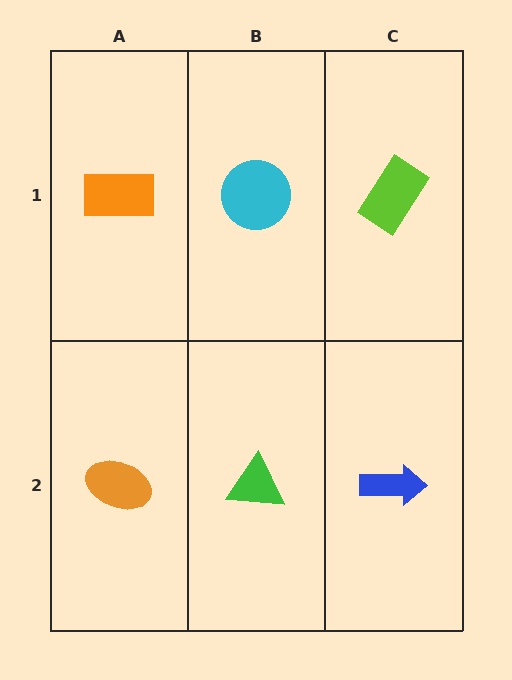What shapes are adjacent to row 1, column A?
An orange ellipse (row 2, column A), a cyan circle (row 1, column B).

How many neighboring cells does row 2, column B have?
3.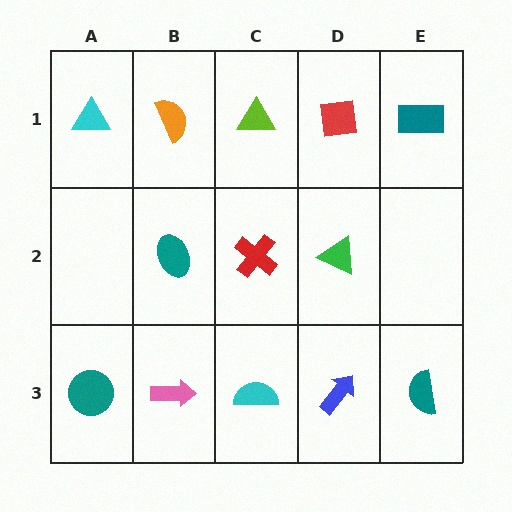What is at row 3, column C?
A cyan semicircle.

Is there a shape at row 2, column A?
No, that cell is empty.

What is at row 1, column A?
A cyan triangle.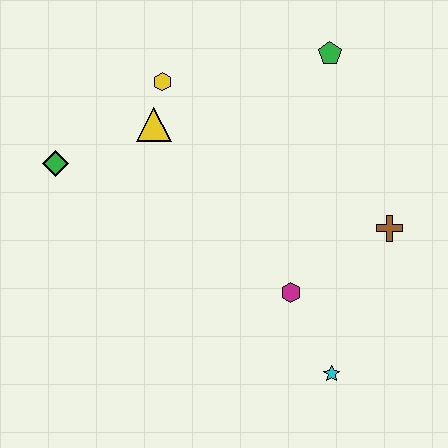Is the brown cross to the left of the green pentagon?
No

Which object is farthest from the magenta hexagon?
The green diamond is farthest from the magenta hexagon.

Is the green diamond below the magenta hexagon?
No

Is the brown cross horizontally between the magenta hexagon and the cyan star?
No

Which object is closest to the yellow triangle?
The yellow hexagon is closest to the yellow triangle.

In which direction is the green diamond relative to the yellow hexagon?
The green diamond is to the left of the yellow hexagon.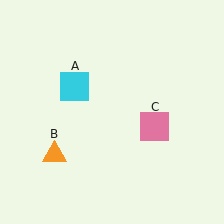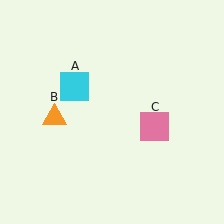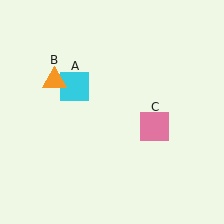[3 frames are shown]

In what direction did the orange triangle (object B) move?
The orange triangle (object B) moved up.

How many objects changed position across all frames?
1 object changed position: orange triangle (object B).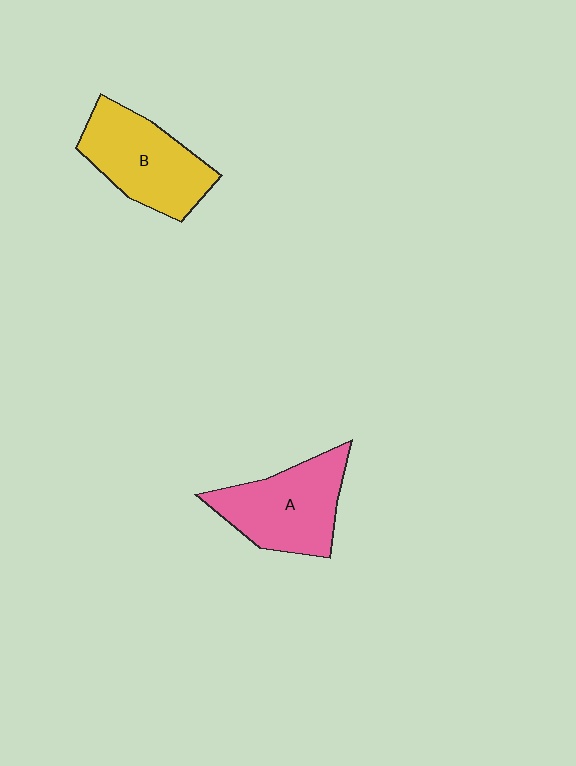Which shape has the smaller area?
Shape A (pink).